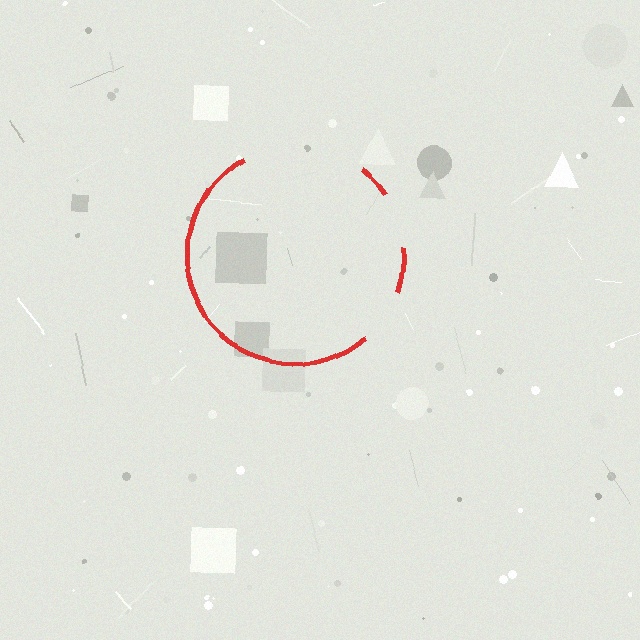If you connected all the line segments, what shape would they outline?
They would outline a circle.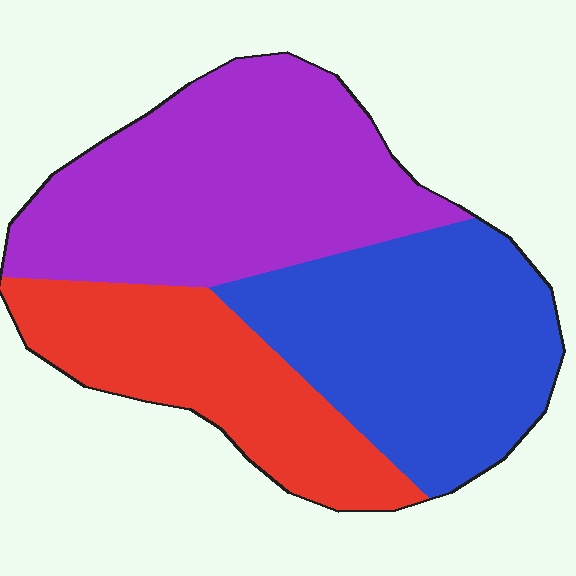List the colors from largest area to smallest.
From largest to smallest: purple, blue, red.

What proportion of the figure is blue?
Blue covers 35% of the figure.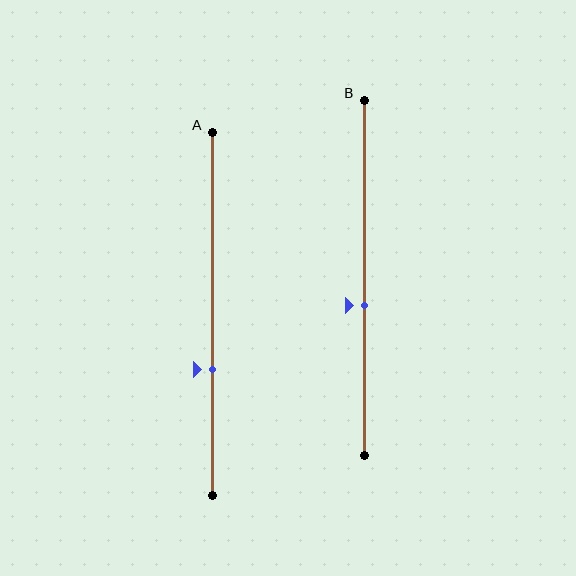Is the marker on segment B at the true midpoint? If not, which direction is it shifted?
No, the marker on segment B is shifted downward by about 8% of the segment length.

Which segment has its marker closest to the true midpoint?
Segment B has its marker closest to the true midpoint.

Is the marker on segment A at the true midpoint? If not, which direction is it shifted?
No, the marker on segment A is shifted downward by about 15% of the segment length.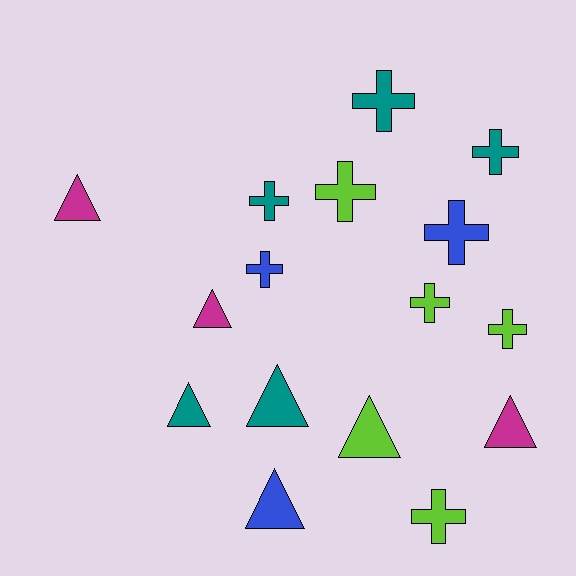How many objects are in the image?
There are 16 objects.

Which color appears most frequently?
Teal, with 5 objects.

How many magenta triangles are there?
There are 3 magenta triangles.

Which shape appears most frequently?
Cross, with 9 objects.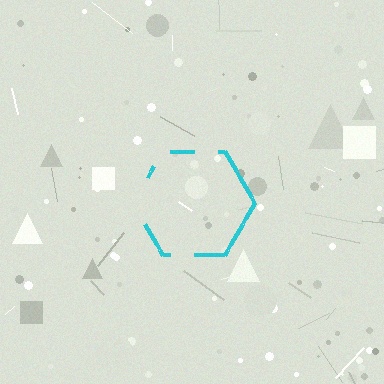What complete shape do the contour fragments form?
The contour fragments form a hexagon.